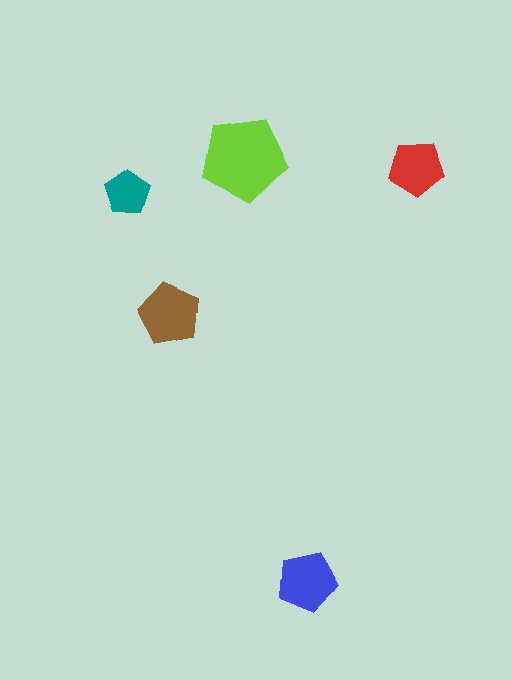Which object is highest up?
The lime pentagon is topmost.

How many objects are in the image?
There are 5 objects in the image.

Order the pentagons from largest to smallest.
the lime one, the brown one, the blue one, the red one, the teal one.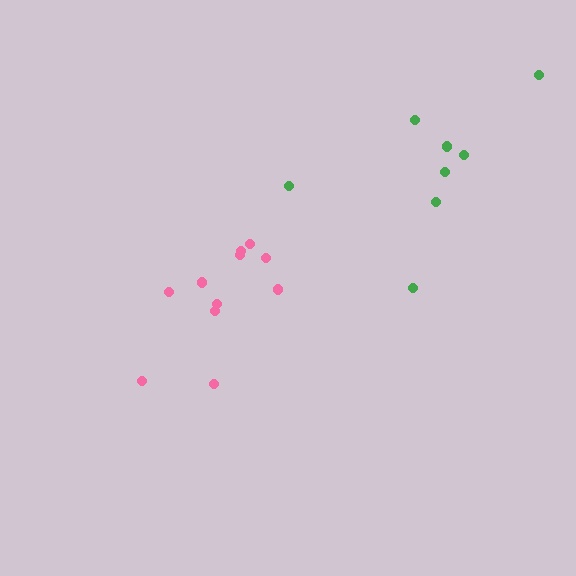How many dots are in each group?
Group 1: 8 dots, Group 2: 11 dots (19 total).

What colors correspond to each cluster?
The clusters are colored: green, pink.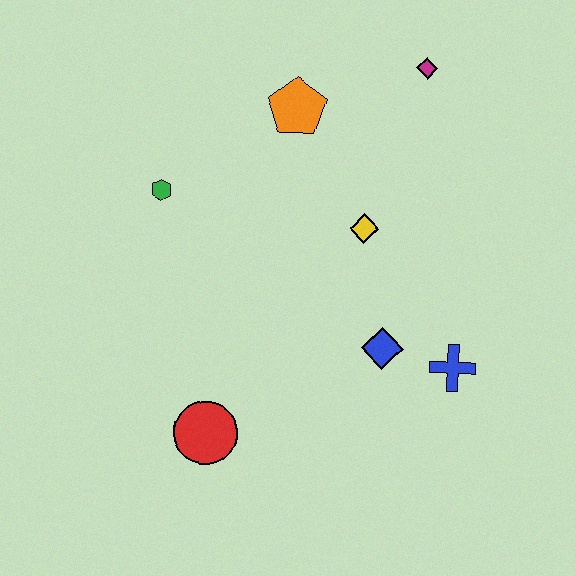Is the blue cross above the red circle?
Yes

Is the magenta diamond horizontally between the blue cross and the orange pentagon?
Yes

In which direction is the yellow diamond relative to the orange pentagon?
The yellow diamond is below the orange pentagon.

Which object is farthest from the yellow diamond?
The red circle is farthest from the yellow diamond.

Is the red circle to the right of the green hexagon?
Yes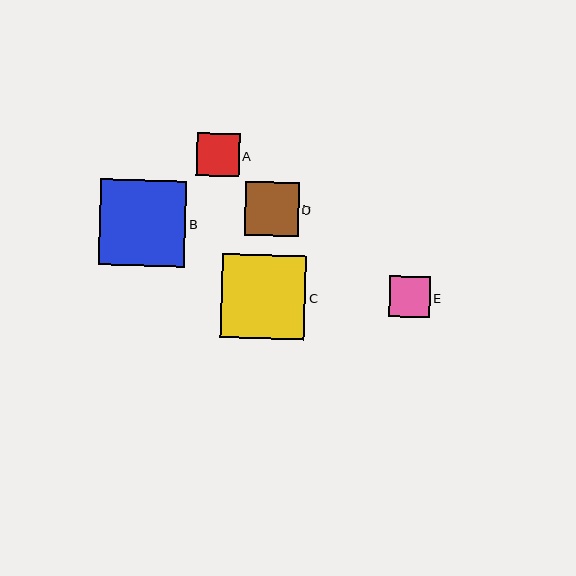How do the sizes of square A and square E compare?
Square A and square E are approximately the same size.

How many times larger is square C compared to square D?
Square C is approximately 1.6 times the size of square D.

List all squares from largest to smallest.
From largest to smallest: B, C, D, A, E.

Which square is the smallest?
Square E is the smallest with a size of approximately 41 pixels.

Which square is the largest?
Square B is the largest with a size of approximately 86 pixels.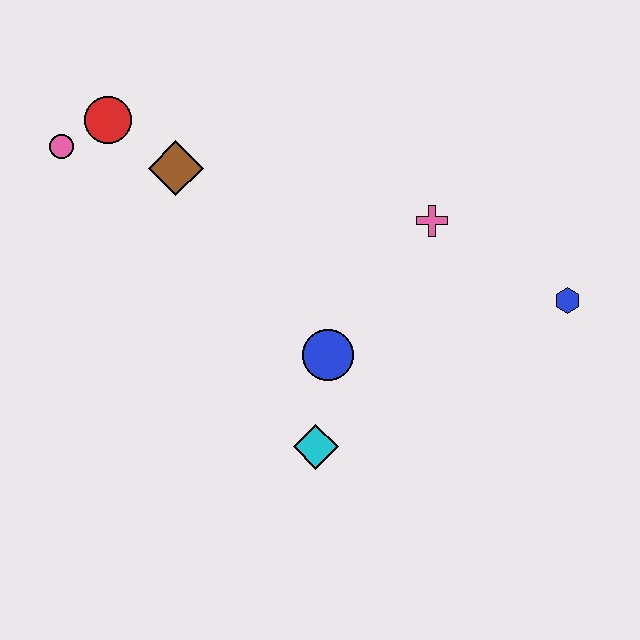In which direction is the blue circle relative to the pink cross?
The blue circle is below the pink cross.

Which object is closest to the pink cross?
The blue hexagon is closest to the pink cross.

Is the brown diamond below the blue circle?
No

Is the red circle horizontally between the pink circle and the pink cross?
Yes